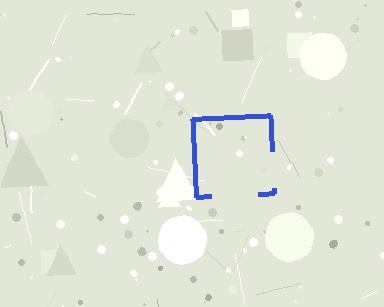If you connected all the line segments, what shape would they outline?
They would outline a square.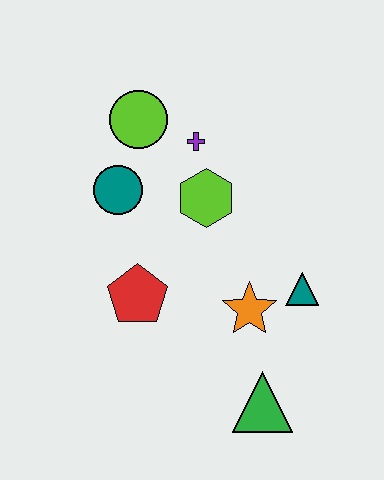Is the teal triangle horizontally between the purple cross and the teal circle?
No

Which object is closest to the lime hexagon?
The purple cross is closest to the lime hexagon.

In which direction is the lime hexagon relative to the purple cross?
The lime hexagon is below the purple cross.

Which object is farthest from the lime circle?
The green triangle is farthest from the lime circle.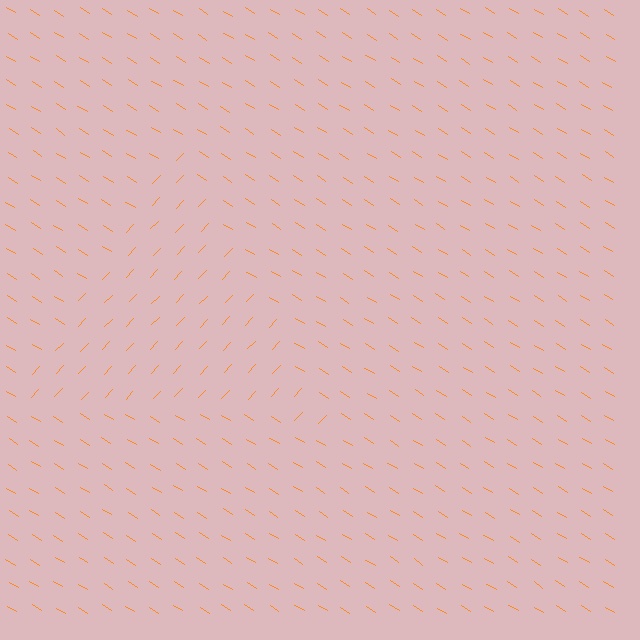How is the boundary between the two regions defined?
The boundary is defined purely by a change in line orientation (approximately 79 degrees difference). All lines are the same color and thickness.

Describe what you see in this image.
The image is filled with small orange line segments. A triangle region in the image has lines oriented differently from the surrounding lines, creating a visible texture boundary.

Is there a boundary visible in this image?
Yes, there is a texture boundary formed by a change in line orientation.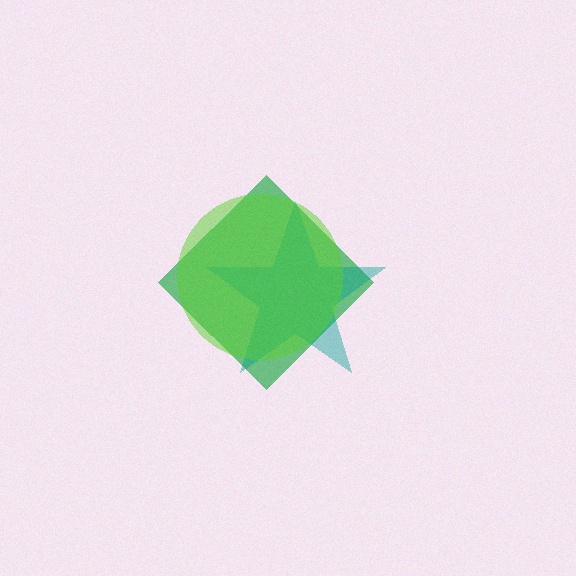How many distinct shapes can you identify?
There are 3 distinct shapes: a green diamond, a teal star, a lime circle.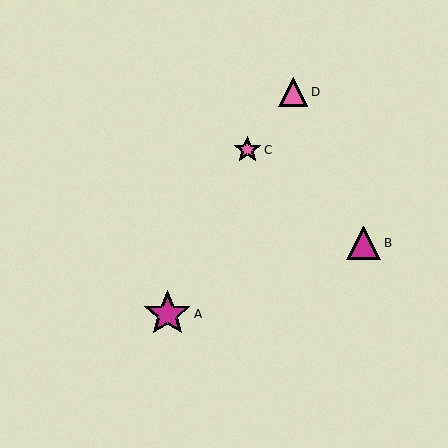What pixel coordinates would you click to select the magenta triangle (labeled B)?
Click at (364, 243) to select the magenta triangle B.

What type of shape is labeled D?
Shape D is a pink triangle.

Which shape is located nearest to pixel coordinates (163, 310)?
The magenta star (labeled A) at (167, 314) is nearest to that location.